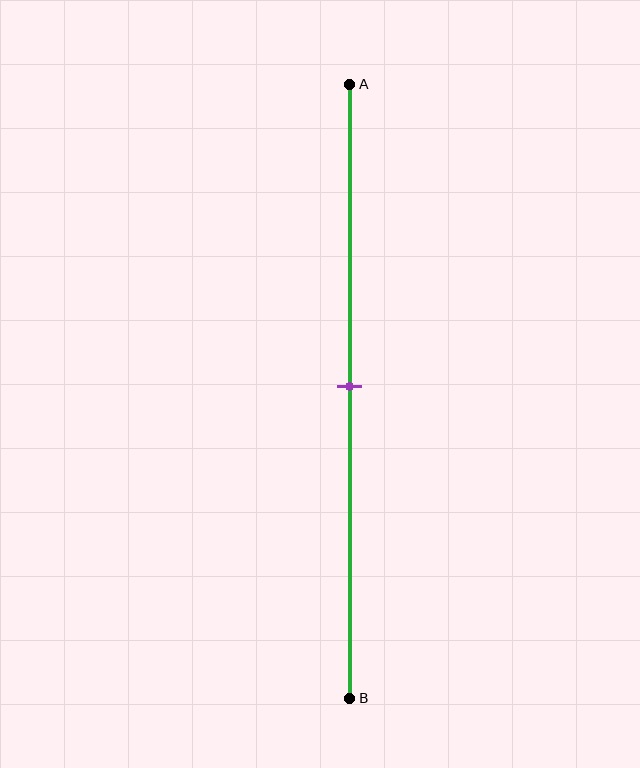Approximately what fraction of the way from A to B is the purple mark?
The purple mark is approximately 50% of the way from A to B.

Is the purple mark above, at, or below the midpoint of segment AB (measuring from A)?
The purple mark is approximately at the midpoint of segment AB.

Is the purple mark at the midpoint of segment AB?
Yes, the mark is approximately at the midpoint.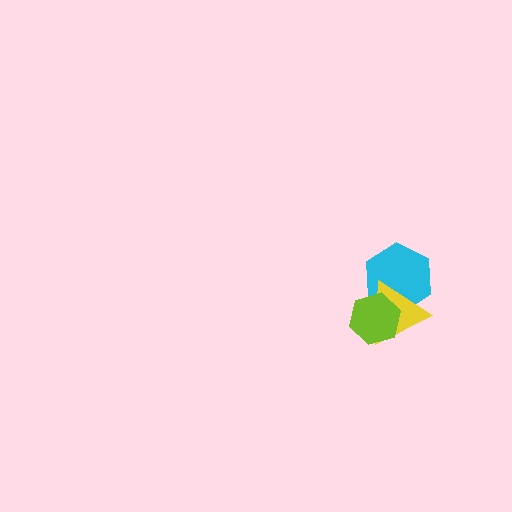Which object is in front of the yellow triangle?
The lime hexagon is in front of the yellow triangle.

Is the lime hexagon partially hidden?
No, no other shape covers it.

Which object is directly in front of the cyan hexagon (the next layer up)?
The yellow triangle is directly in front of the cyan hexagon.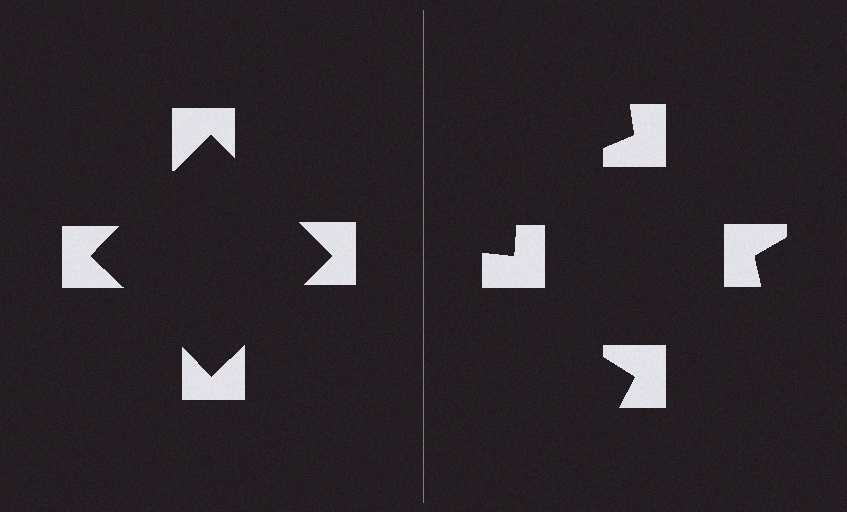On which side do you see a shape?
An illusory square appears on the left side. On the right side the wedge cuts are rotated, so no coherent shape forms.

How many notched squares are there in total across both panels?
8 — 4 on each side.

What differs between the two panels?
The notched squares are positioned identically on both sides; only the wedge orientations differ. On the left they align to a square; on the right they are misaligned.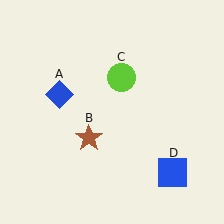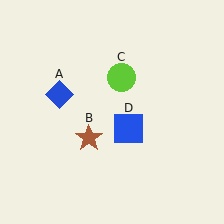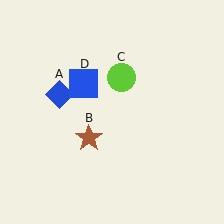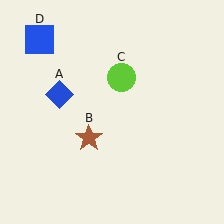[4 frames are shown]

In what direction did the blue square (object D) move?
The blue square (object D) moved up and to the left.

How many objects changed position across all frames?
1 object changed position: blue square (object D).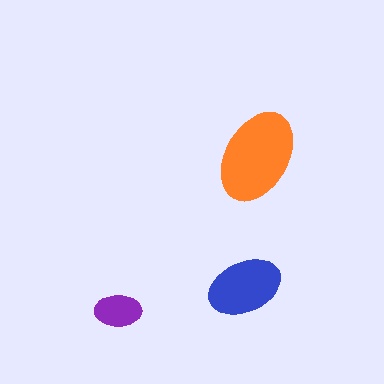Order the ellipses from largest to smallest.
the orange one, the blue one, the purple one.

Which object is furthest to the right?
The orange ellipse is rightmost.